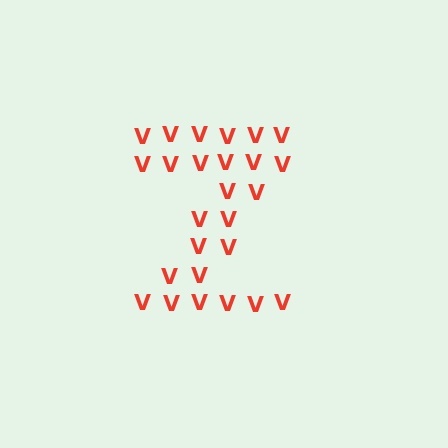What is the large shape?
The large shape is the letter Z.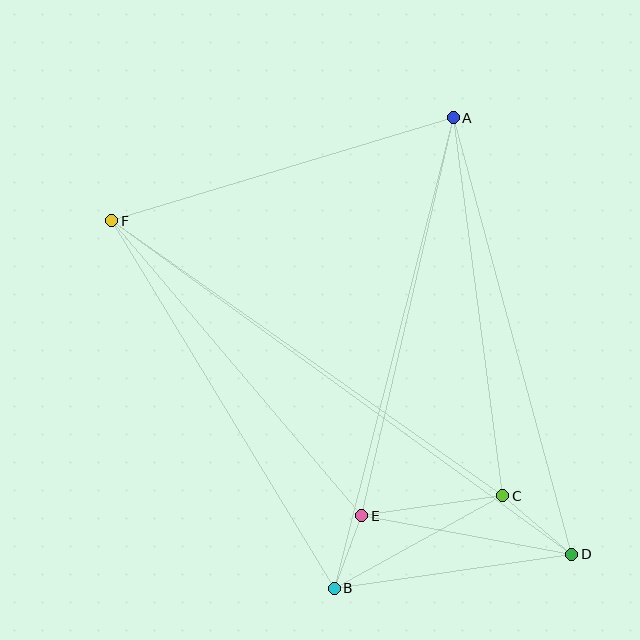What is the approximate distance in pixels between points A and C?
The distance between A and C is approximately 381 pixels.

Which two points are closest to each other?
Points B and E are closest to each other.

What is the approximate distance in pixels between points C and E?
The distance between C and E is approximately 142 pixels.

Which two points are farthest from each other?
Points D and F are farthest from each other.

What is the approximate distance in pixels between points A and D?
The distance between A and D is approximately 453 pixels.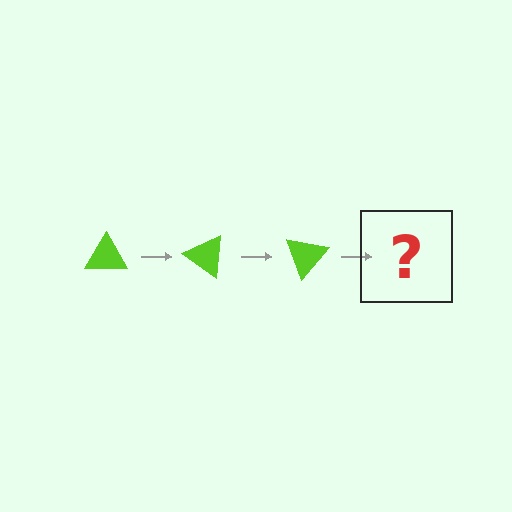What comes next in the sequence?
The next element should be a lime triangle rotated 105 degrees.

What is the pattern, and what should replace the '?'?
The pattern is that the triangle rotates 35 degrees each step. The '?' should be a lime triangle rotated 105 degrees.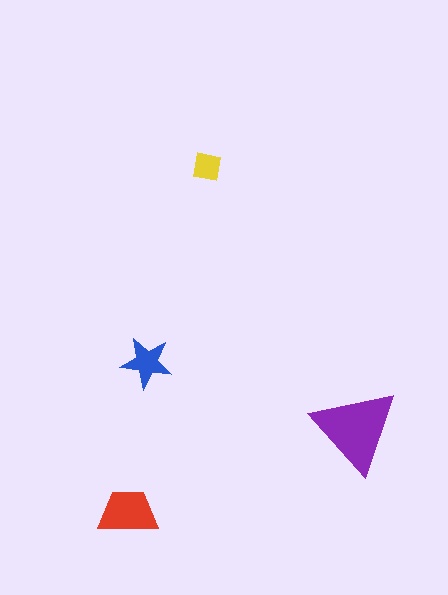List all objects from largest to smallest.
The purple triangle, the red trapezoid, the blue star, the yellow square.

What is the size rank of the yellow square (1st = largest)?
4th.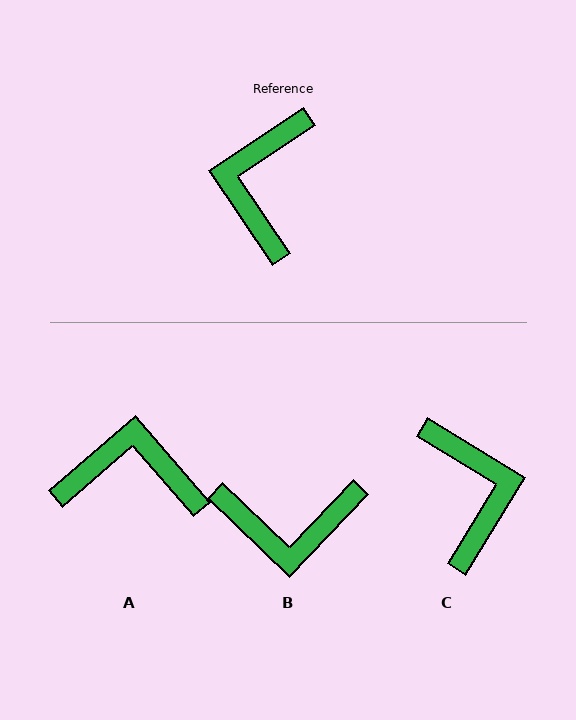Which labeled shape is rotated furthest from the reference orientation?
C, about 155 degrees away.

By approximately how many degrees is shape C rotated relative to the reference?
Approximately 155 degrees clockwise.